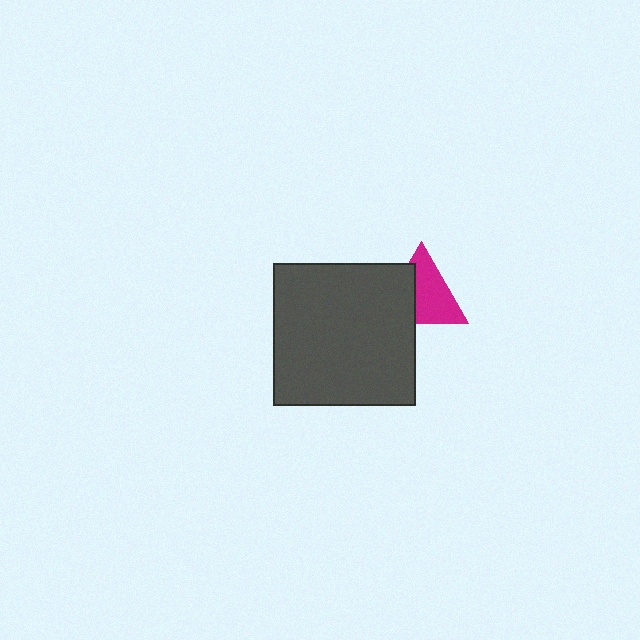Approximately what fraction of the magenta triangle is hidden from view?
Roughly 38% of the magenta triangle is hidden behind the dark gray square.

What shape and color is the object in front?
The object in front is a dark gray square.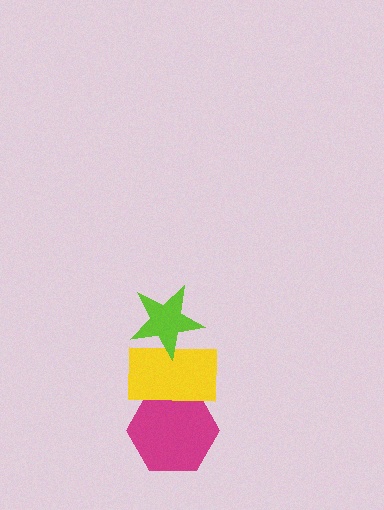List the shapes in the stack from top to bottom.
From top to bottom: the lime star, the yellow rectangle, the magenta hexagon.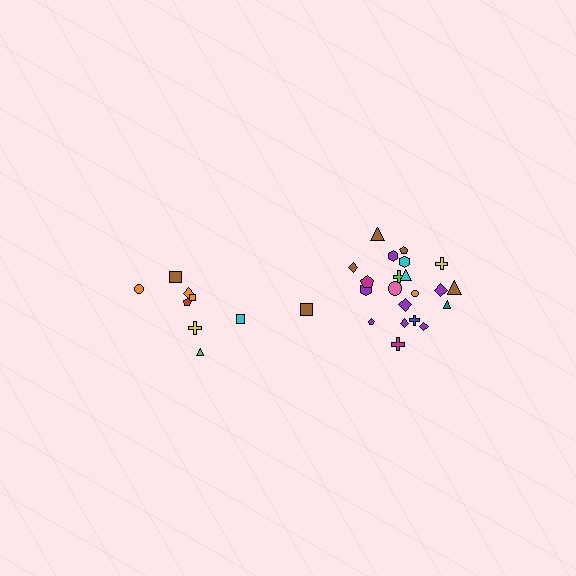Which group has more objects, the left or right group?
The right group.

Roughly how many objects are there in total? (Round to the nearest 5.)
Roughly 30 objects in total.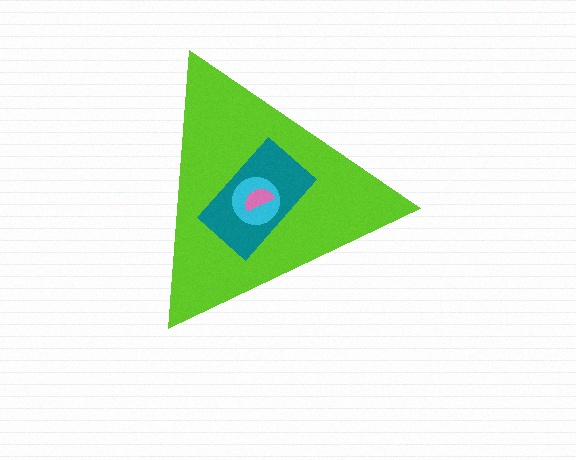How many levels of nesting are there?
4.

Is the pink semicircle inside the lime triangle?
Yes.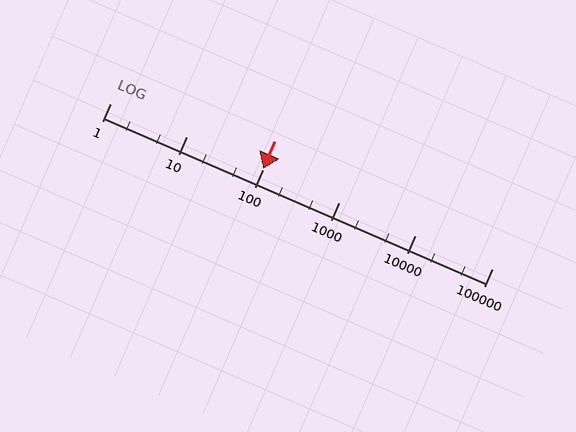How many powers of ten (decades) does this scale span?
The scale spans 5 decades, from 1 to 100000.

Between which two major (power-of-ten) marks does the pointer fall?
The pointer is between 100 and 1000.